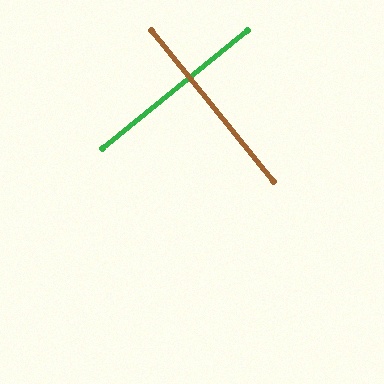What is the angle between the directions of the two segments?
Approximately 90 degrees.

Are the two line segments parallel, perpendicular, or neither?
Perpendicular — they meet at approximately 90°.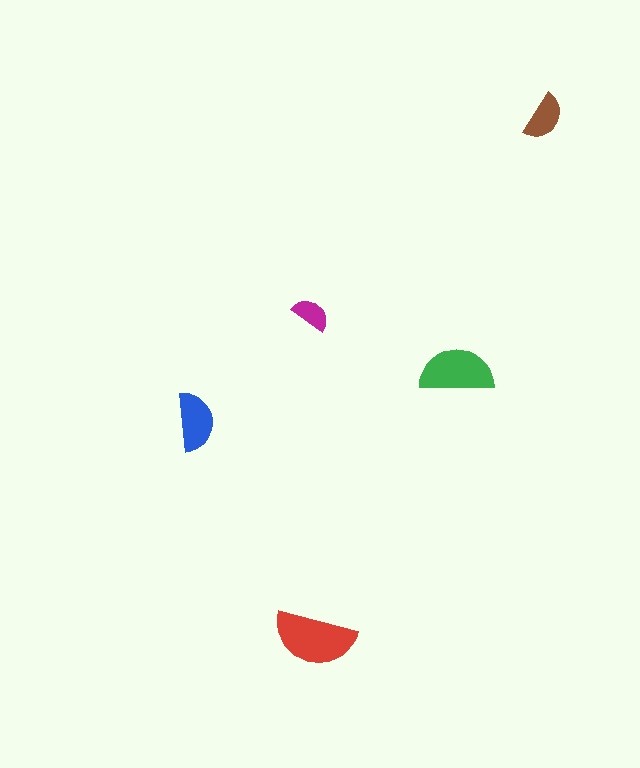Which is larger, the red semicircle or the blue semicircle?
The red one.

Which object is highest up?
The brown semicircle is topmost.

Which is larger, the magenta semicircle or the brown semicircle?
The brown one.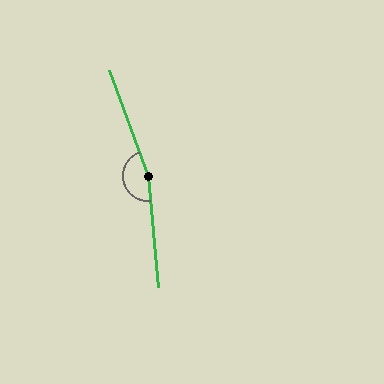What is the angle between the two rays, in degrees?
Approximately 165 degrees.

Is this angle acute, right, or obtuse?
It is obtuse.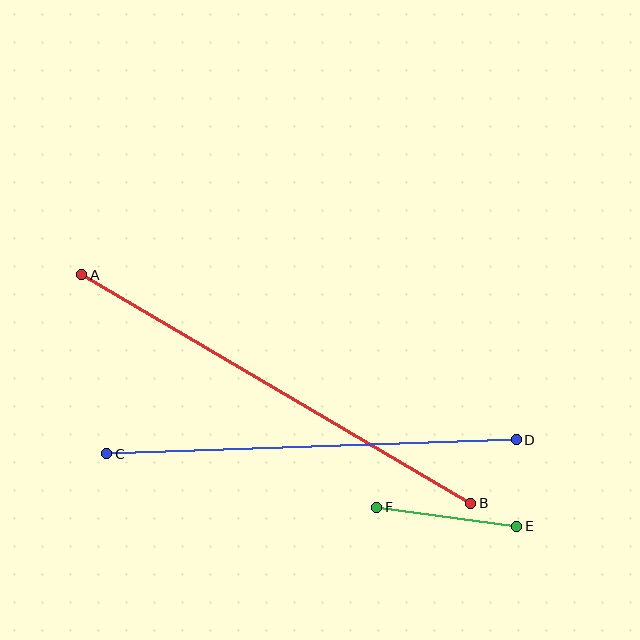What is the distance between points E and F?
The distance is approximately 141 pixels.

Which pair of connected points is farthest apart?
Points A and B are farthest apart.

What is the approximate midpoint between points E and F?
The midpoint is at approximately (447, 517) pixels.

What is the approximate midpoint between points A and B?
The midpoint is at approximately (276, 389) pixels.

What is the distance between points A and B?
The distance is approximately 451 pixels.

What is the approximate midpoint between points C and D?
The midpoint is at approximately (312, 447) pixels.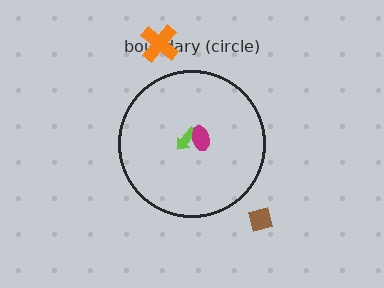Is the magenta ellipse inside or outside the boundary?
Inside.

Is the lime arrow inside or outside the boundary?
Inside.